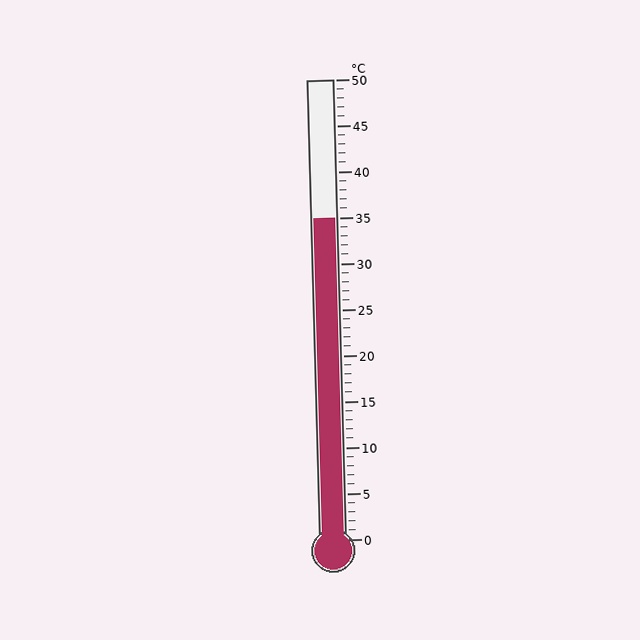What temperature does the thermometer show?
The thermometer shows approximately 35°C.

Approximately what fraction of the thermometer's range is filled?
The thermometer is filled to approximately 70% of its range.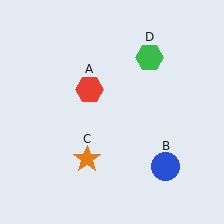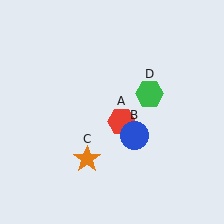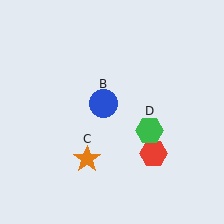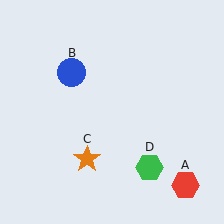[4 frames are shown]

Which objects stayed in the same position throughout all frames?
Orange star (object C) remained stationary.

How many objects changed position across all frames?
3 objects changed position: red hexagon (object A), blue circle (object B), green hexagon (object D).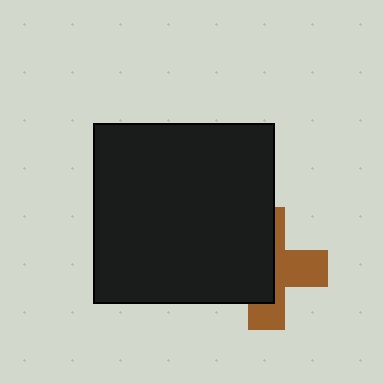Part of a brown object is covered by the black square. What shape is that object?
It is a cross.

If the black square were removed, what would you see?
You would see the complete brown cross.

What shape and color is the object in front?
The object in front is a black square.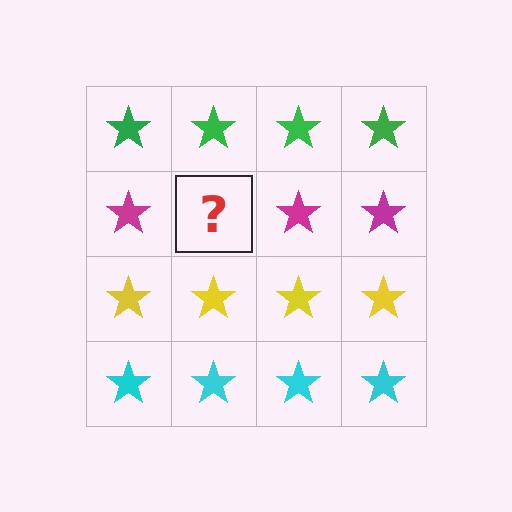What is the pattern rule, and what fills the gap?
The rule is that each row has a consistent color. The gap should be filled with a magenta star.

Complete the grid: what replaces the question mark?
The question mark should be replaced with a magenta star.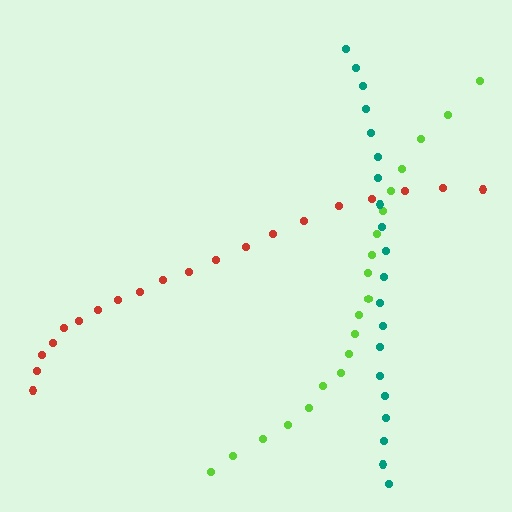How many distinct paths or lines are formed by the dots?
There are 3 distinct paths.